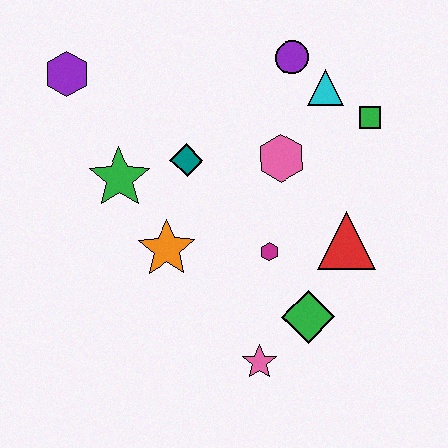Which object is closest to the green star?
The teal diamond is closest to the green star.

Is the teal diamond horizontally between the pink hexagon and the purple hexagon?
Yes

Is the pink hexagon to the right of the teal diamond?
Yes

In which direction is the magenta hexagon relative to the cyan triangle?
The magenta hexagon is below the cyan triangle.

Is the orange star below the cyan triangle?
Yes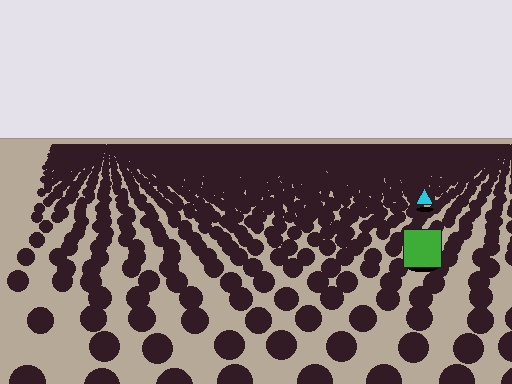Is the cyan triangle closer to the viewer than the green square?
No. The green square is closer — you can tell from the texture gradient: the ground texture is coarser near it.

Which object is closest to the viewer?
The green square is closest. The texture marks near it are larger and more spread out.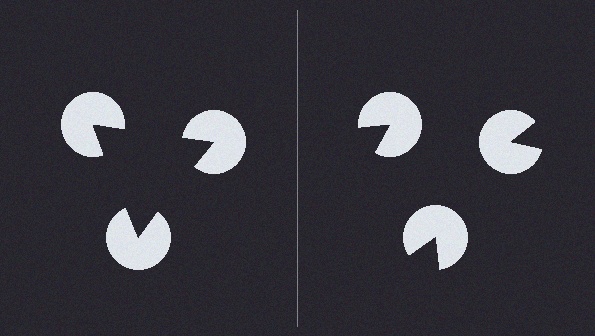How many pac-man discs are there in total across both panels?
6 — 3 on each side.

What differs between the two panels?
The pac-man discs are positioned identically on both sides; only the wedge orientations differ. On the left they align to a triangle; on the right they are misaligned.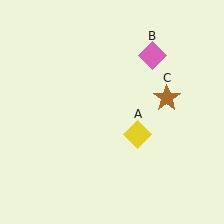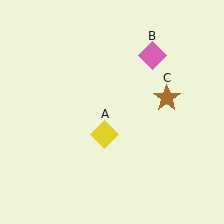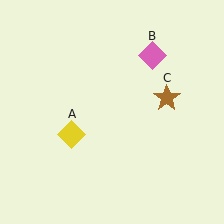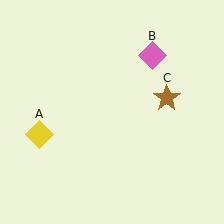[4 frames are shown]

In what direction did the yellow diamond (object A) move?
The yellow diamond (object A) moved left.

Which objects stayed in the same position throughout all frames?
Pink diamond (object B) and brown star (object C) remained stationary.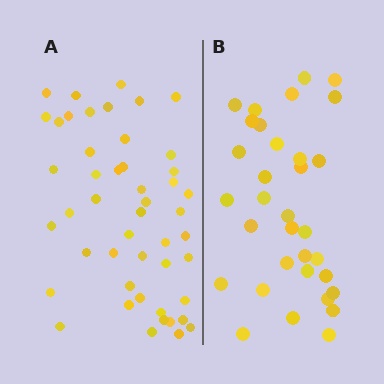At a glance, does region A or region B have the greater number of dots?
Region A (the left region) has more dots.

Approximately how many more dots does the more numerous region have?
Region A has approximately 15 more dots than region B.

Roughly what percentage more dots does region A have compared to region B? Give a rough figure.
About 45% more.